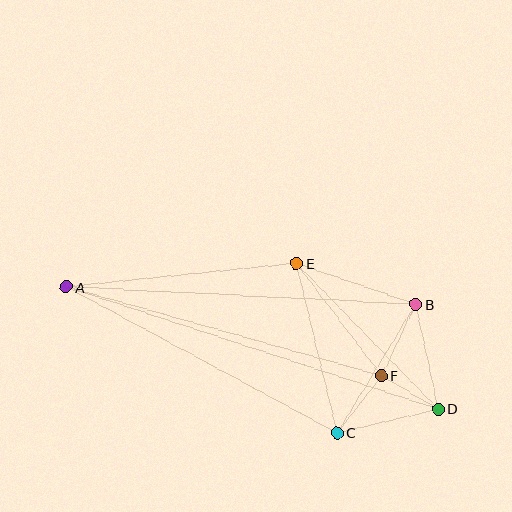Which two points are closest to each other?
Points D and F are closest to each other.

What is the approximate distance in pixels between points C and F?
The distance between C and F is approximately 72 pixels.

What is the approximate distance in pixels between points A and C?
The distance between A and C is approximately 307 pixels.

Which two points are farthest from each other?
Points A and D are farthest from each other.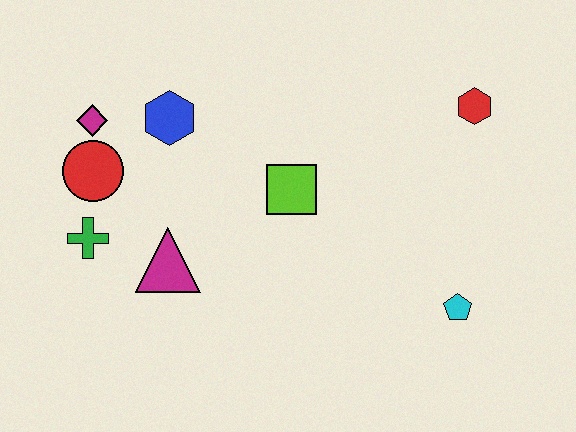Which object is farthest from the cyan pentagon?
The magenta diamond is farthest from the cyan pentagon.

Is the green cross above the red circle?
No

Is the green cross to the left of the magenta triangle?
Yes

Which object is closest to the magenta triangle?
The green cross is closest to the magenta triangle.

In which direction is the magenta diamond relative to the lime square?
The magenta diamond is to the left of the lime square.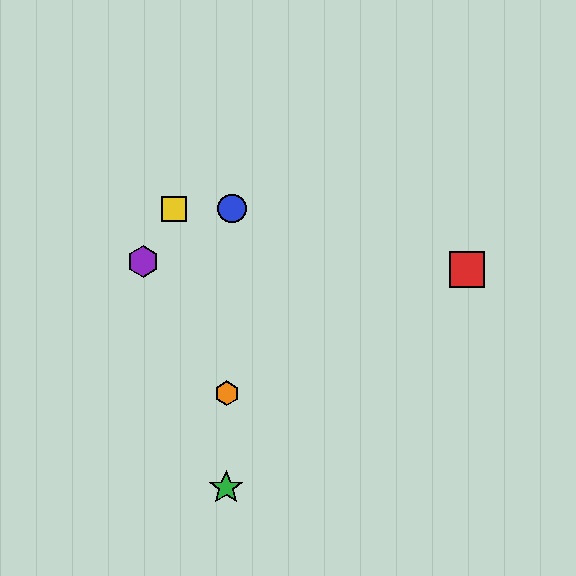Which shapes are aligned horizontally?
The blue circle, the yellow square are aligned horizontally.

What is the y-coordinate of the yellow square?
The yellow square is at y≈209.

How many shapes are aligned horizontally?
2 shapes (the blue circle, the yellow square) are aligned horizontally.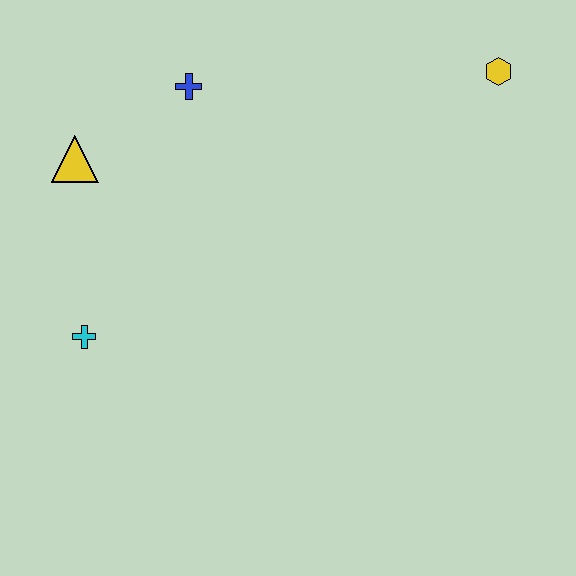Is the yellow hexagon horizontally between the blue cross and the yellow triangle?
No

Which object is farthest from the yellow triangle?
The yellow hexagon is farthest from the yellow triangle.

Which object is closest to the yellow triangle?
The blue cross is closest to the yellow triangle.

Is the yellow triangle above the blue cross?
No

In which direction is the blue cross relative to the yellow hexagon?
The blue cross is to the left of the yellow hexagon.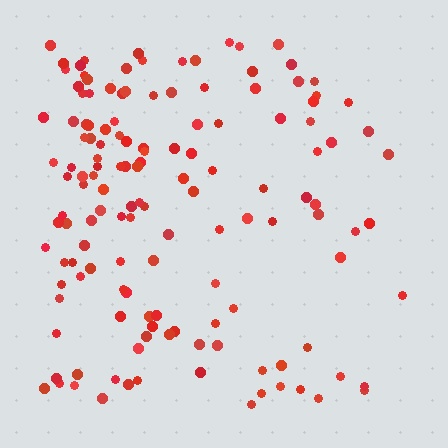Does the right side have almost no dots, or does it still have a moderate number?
Still a moderate number, just noticeably fewer than the left.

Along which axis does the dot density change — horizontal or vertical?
Horizontal.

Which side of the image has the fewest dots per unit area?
The right.